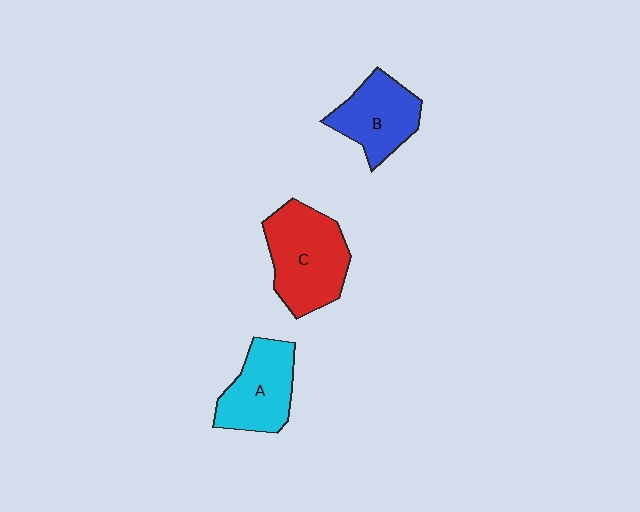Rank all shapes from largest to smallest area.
From largest to smallest: C (red), A (cyan), B (blue).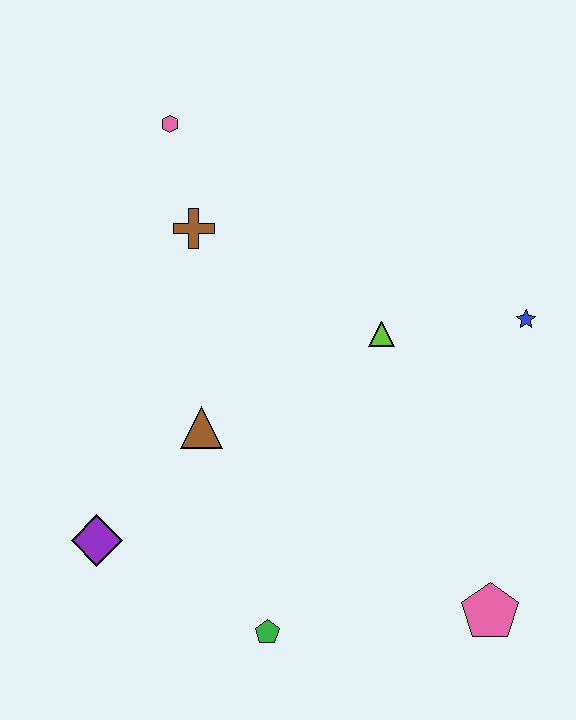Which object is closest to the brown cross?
The pink hexagon is closest to the brown cross.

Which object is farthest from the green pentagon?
The pink hexagon is farthest from the green pentagon.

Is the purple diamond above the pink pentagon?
Yes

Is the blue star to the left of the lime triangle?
No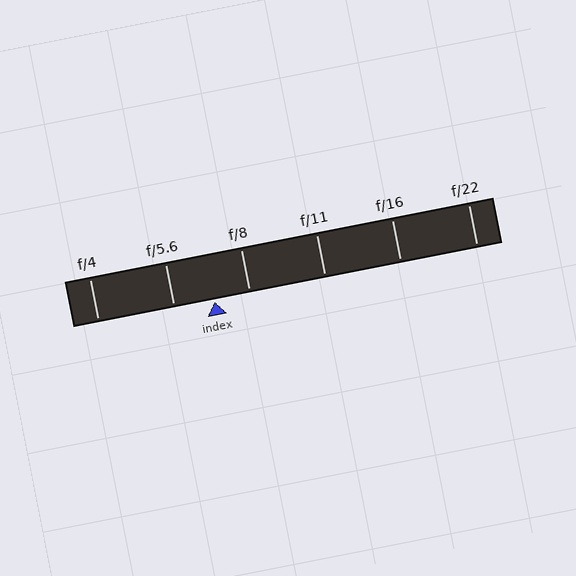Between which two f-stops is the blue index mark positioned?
The index mark is between f/5.6 and f/8.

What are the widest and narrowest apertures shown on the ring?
The widest aperture shown is f/4 and the narrowest is f/22.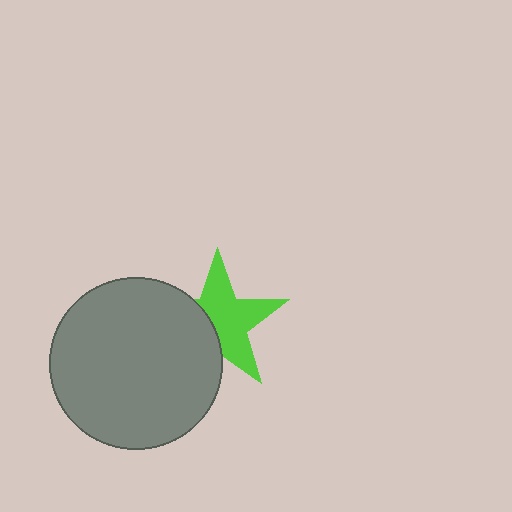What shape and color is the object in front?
The object in front is a gray circle.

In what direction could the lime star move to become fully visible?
The lime star could move right. That would shift it out from behind the gray circle entirely.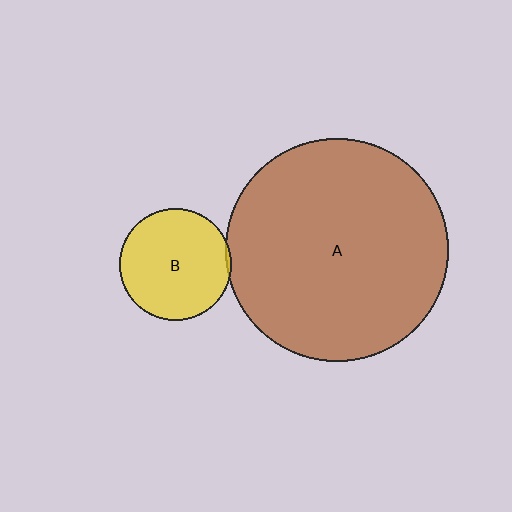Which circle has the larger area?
Circle A (brown).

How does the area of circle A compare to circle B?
Approximately 3.9 times.